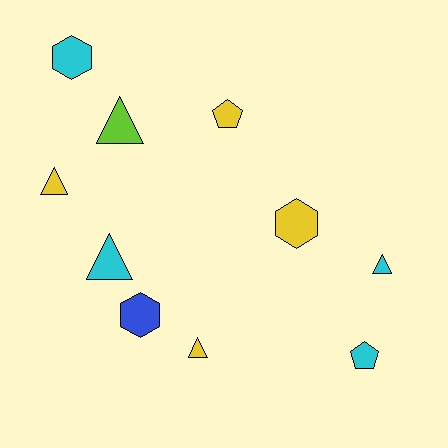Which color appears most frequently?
Cyan, with 4 objects.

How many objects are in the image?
There are 10 objects.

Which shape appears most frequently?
Triangle, with 5 objects.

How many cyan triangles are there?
There are 2 cyan triangles.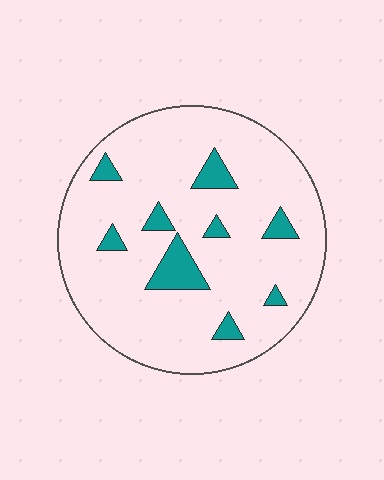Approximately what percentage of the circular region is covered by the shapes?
Approximately 10%.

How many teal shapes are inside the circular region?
9.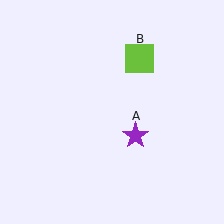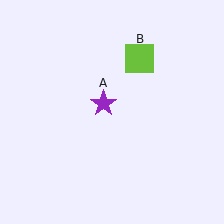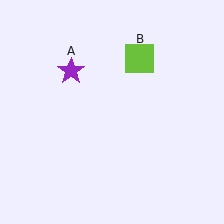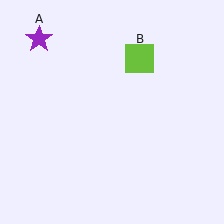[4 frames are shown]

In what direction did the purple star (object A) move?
The purple star (object A) moved up and to the left.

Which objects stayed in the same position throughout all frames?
Lime square (object B) remained stationary.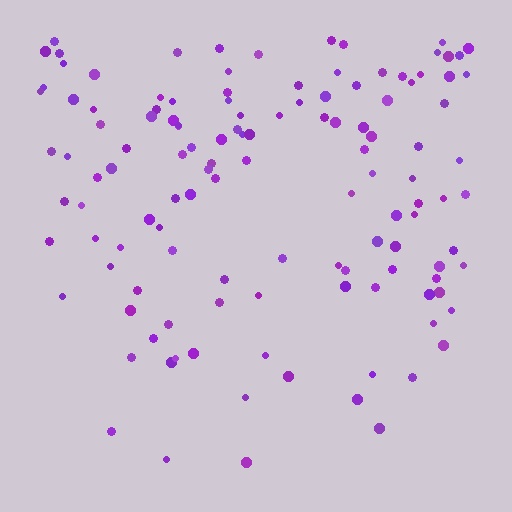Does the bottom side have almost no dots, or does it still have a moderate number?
Still a moderate number, just noticeably fewer than the top.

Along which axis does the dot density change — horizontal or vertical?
Vertical.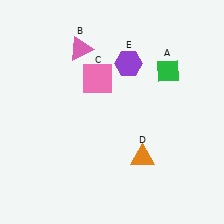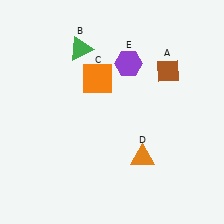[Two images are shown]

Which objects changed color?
A changed from green to brown. B changed from pink to green. C changed from pink to orange.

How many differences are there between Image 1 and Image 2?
There are 3 differences between the two images.